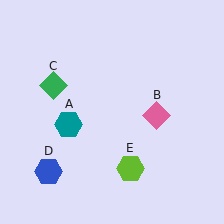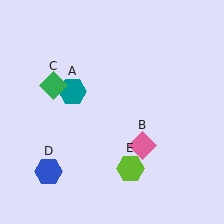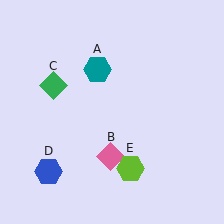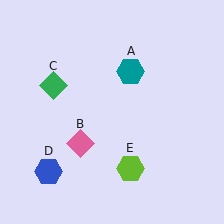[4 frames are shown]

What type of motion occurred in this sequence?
The teal hexagon (object A), pink diamond (object B) rotated clockwise around the center of the scene.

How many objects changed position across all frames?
2 objects changed position: teal hexagon (object A), pink diamond (object B).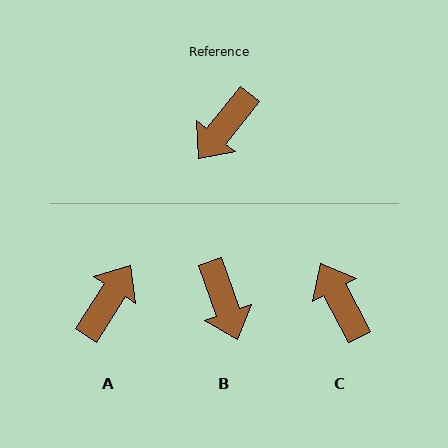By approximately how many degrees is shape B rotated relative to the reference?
Approximately 58 degrees counter-clockwise.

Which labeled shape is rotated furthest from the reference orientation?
A, about 174 degrees away.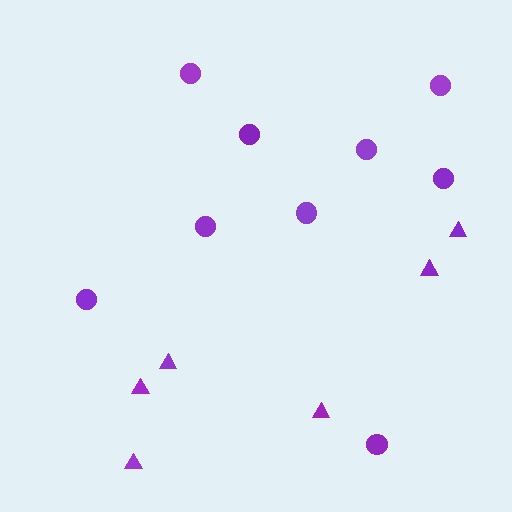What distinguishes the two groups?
There are 2 groups: one group of circles (9) and one group of triangles (6).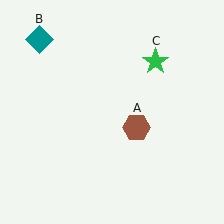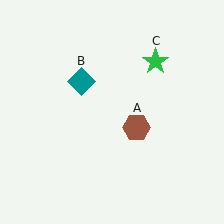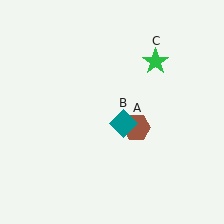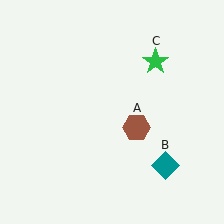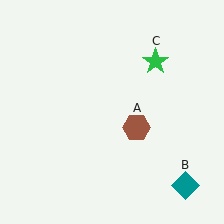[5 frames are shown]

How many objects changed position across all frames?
1 object changed position: teal diamond (object B).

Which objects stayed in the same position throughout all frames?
Brown hexagon (object A) and green star (object C) remained stationary.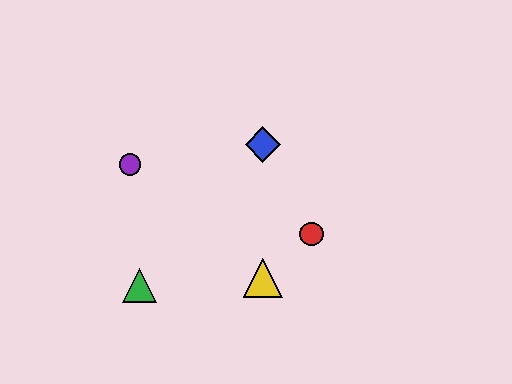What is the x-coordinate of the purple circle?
The purple circle is at x≈130.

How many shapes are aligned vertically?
2 shapes (the blue diamond, the yellow triangle) are aligned vertically.